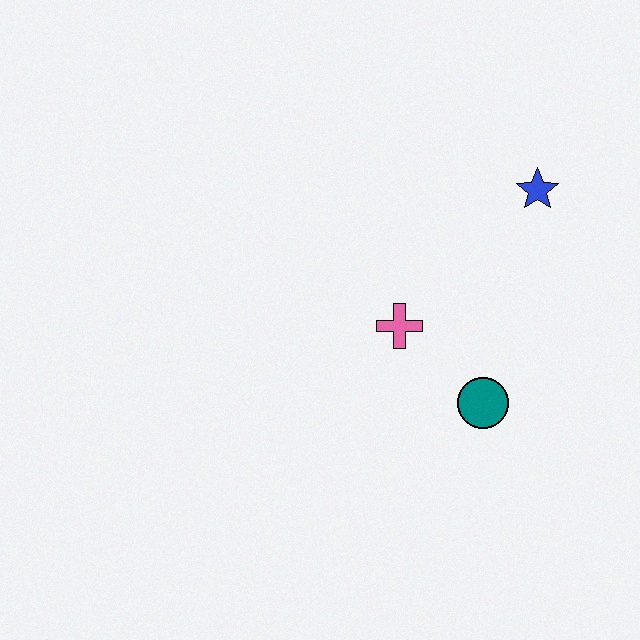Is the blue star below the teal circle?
No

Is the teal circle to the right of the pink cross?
Yes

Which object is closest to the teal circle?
The pink cross is closest to the teal circle.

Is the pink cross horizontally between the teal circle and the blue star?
No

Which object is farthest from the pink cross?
The blue star is farthest from the pink cross.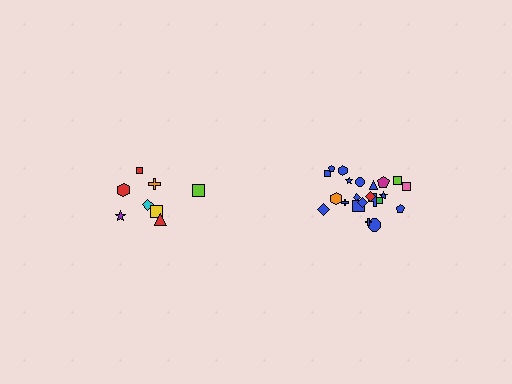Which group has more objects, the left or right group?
The right group.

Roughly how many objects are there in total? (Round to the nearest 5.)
Roughly 30 objects in total.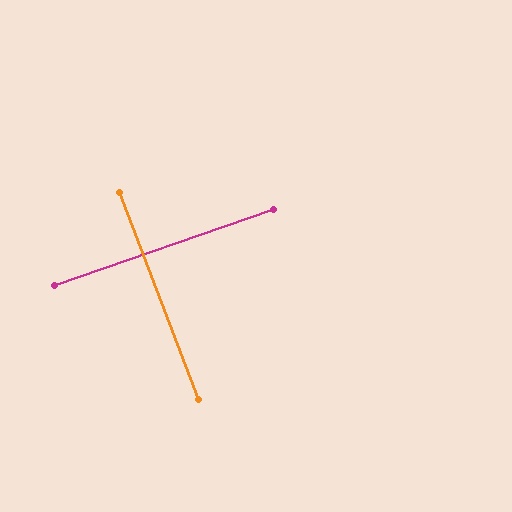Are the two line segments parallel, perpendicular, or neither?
Perpendicular — they meet at approximately 88°.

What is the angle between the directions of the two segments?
Approximately 88 degrees.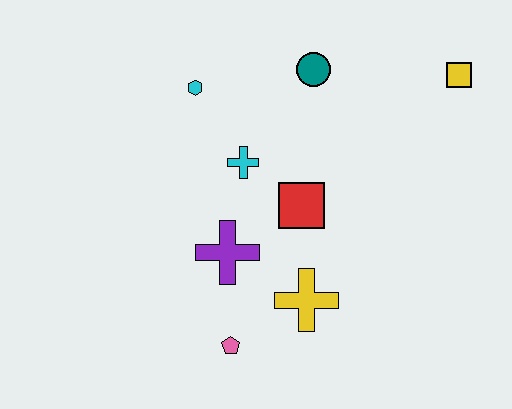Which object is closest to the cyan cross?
The red square is closest to the cyan cross.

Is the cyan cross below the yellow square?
Yes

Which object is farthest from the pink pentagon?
The yellow square is farthest from the pink pentagon.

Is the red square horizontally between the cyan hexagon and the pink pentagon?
No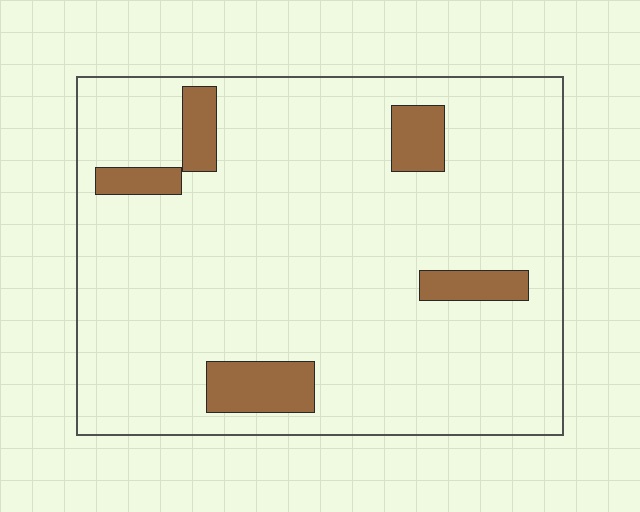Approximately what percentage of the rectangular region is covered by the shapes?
Approximately 10%.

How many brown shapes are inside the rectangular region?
5.